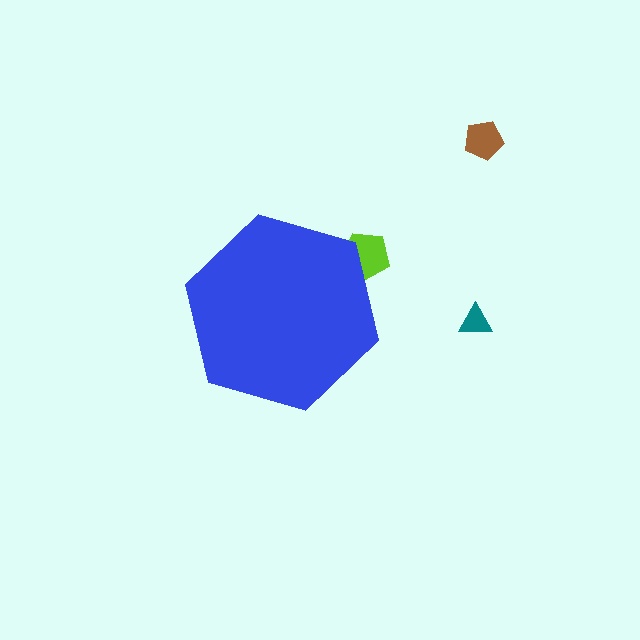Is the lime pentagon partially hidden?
Yes, the lime pentagon is partially hidden behind the blue hexagon.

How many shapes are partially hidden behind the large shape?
1 shape is partially hidden.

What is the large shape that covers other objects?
A blue hexagon.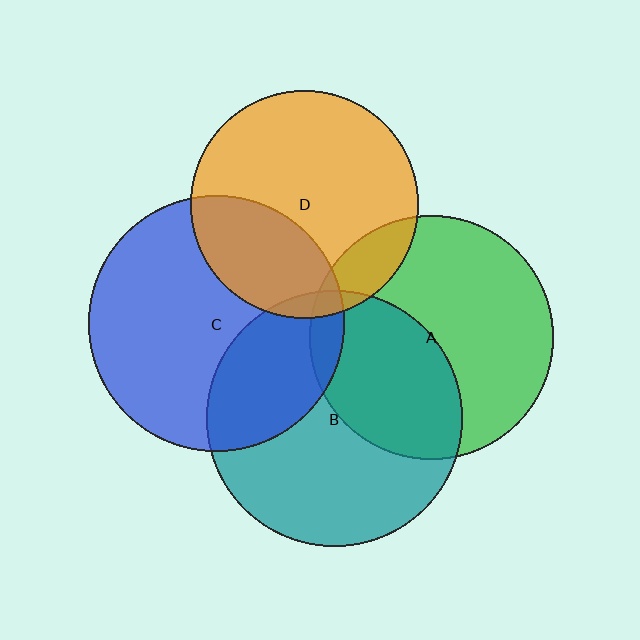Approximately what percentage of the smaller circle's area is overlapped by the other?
Approximately 30%.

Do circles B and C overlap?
Yes.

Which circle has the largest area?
Circle C (blue).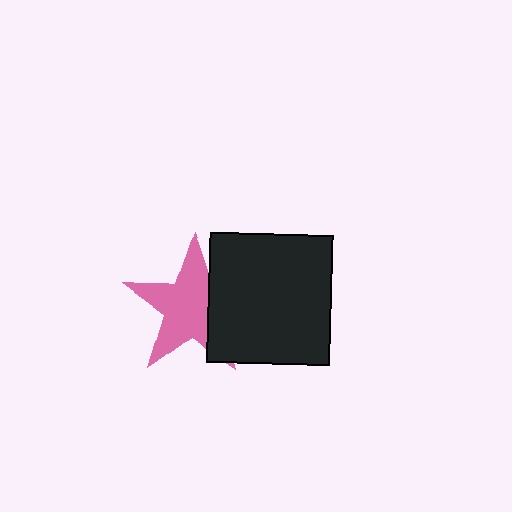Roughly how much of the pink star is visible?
Most of it is visible (roughly 70%).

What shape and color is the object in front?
The object in front is a black rectangle.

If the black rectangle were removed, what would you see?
You would see the complete pink star.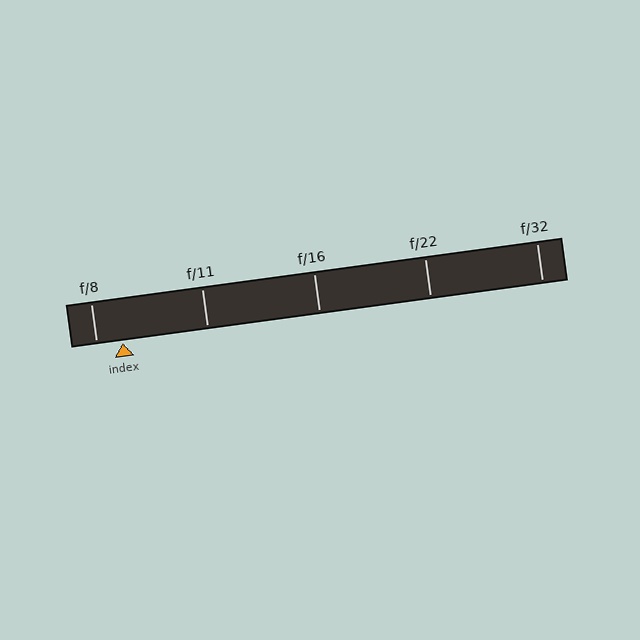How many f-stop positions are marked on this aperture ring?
There are 5 f-stop positions marked.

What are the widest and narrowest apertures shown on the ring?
The widest aperture shown is f/8 and the narrowest is f/32.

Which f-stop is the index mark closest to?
The index mark is closest to f/8.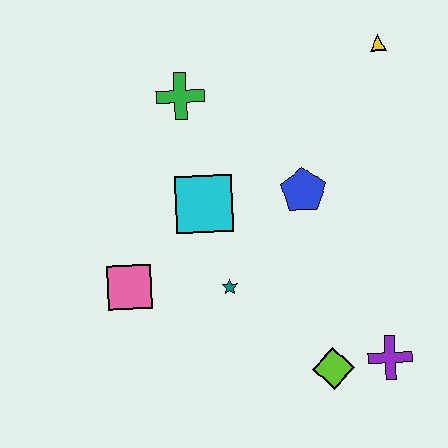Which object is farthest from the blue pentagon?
The pink square is farthest from the blue pentagon.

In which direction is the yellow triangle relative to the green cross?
The yellow triangle is to the right of the green cross.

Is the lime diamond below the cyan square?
Yes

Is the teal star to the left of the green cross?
No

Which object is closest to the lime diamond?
The purple cross is closest to the lime diamond.